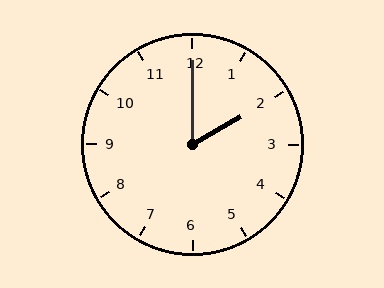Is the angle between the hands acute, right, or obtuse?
It is acute.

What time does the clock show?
2:00.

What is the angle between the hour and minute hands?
Approximately 60 degrees.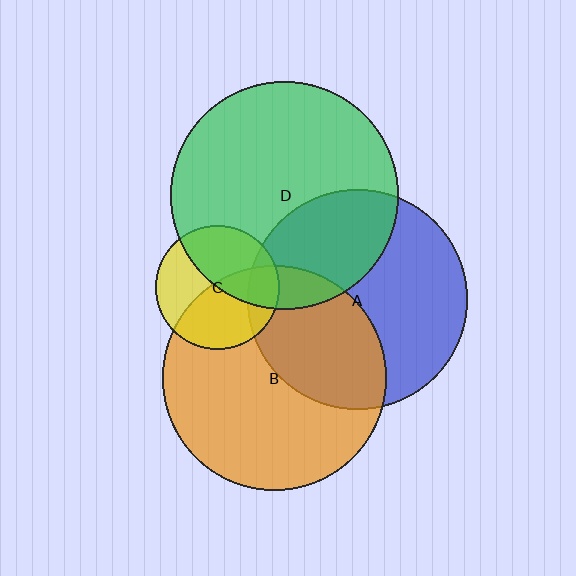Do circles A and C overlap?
Yes.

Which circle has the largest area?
Circle D (green).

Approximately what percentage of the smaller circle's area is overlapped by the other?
Approximately 15%.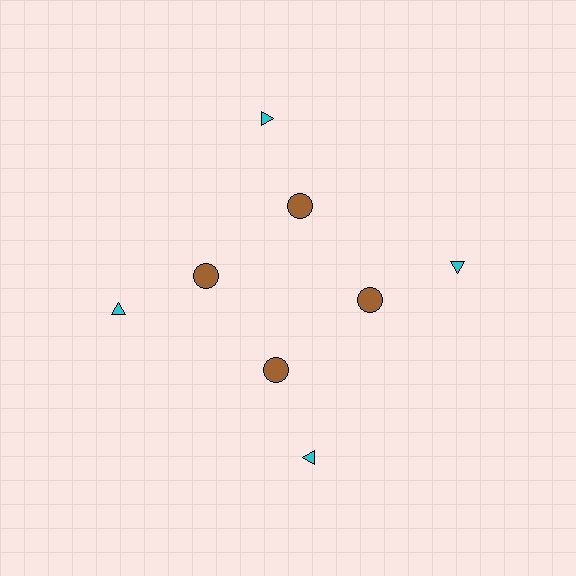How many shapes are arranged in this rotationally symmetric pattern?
There are 8 shapes, arranged in 4 groups of 2.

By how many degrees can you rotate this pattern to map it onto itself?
The pattern maps onto itself every 90 degrees of rotation.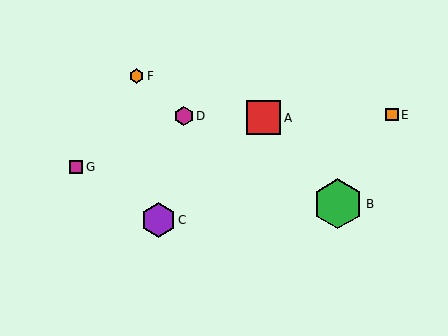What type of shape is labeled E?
Shape E is an orange square.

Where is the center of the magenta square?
The center of the magenta square is at (76, 167).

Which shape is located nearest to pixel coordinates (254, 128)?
The red square (labeled A) at (264, 118) is nearest to that location.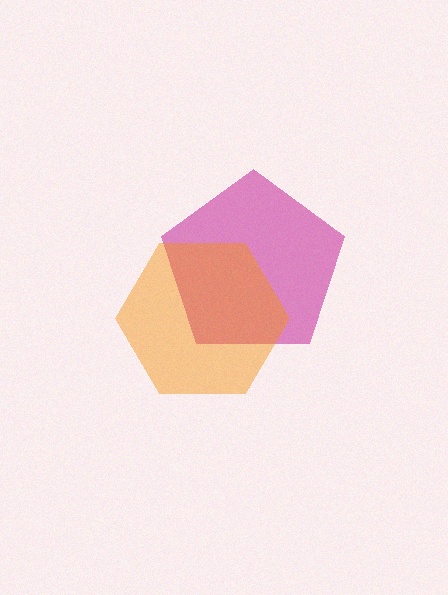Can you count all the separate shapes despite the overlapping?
Yes, there are 2 separate shapes.